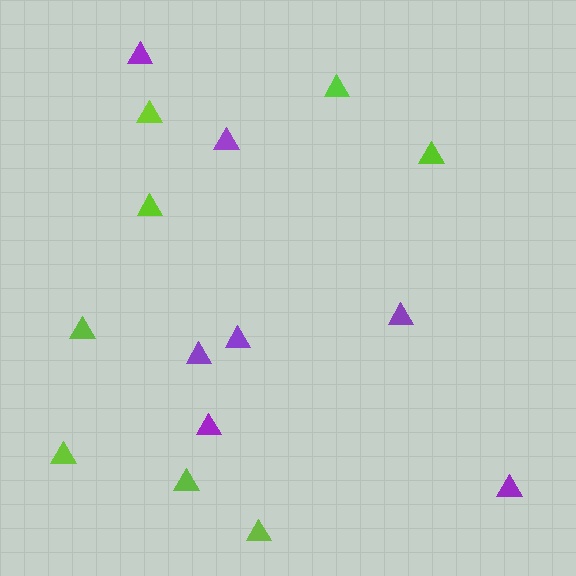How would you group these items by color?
There are 2 groups: one group of purple triangles (7) and one group of lime triangles (8).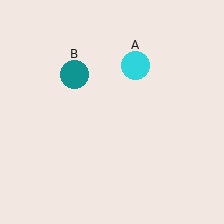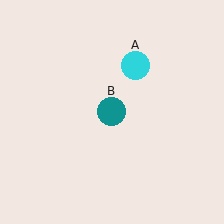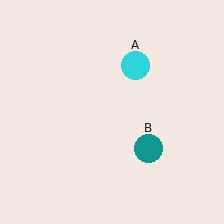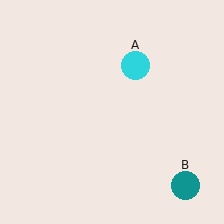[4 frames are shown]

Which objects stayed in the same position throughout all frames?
Cyan circle (object A) remained stationary.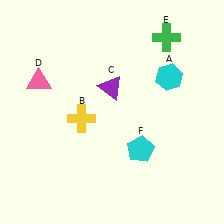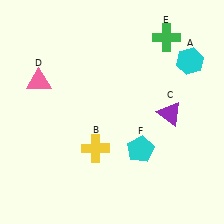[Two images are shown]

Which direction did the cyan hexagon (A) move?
The cyan hexagon (A) moved right.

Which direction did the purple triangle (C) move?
The purple triangle (C) moved right.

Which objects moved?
The objects that moved are: the cyan hexagon (A), the yellow cross (B), the purple triangle (C).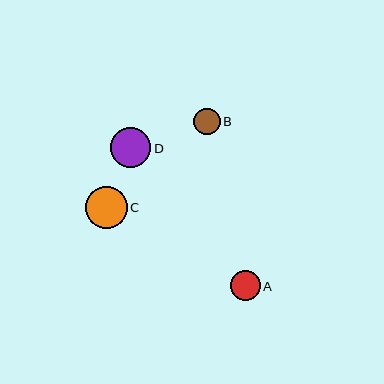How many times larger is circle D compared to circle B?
Circle D is approximately 1.5 times the size of circle B.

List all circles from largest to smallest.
From largest to smallest: C, D, A, B.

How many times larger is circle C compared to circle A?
Circle C is approximately 1.4 times the size of circle A.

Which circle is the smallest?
Circle B is the smallest with a size of approximately 27 pixels.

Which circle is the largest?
Circle C is the largest with a size of approximately 42 pixels.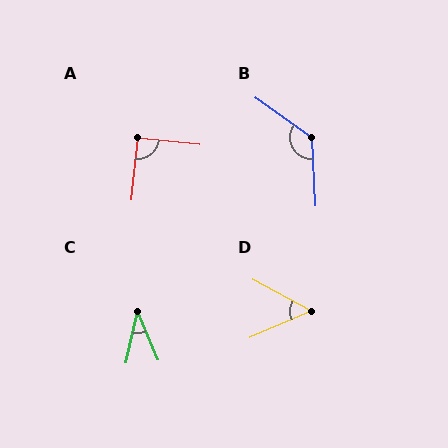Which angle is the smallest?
C, at approximately 35 degrees.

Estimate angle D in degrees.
Approximately 52 degrees.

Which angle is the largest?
B, at approximately 128 degrees.